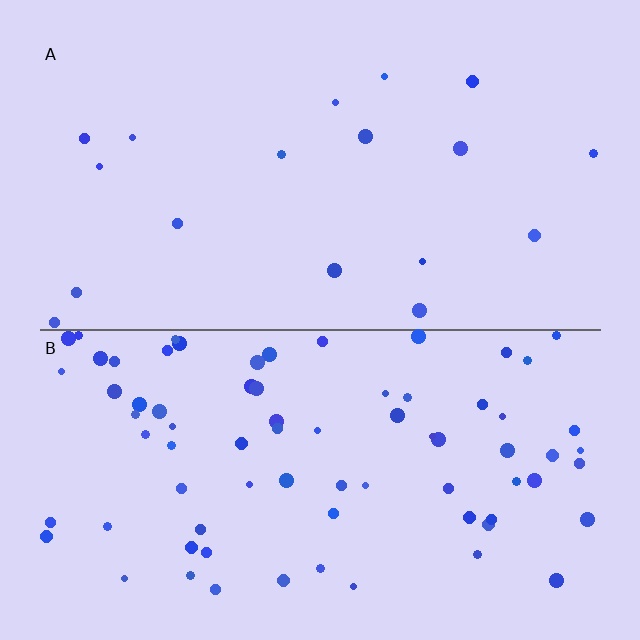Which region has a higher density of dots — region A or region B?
B (the bottom).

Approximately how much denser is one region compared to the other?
Approximately 4.2× — region B over region A.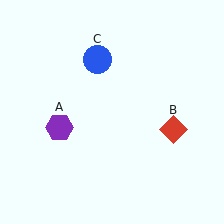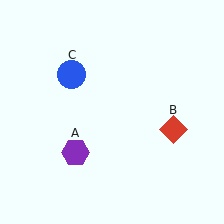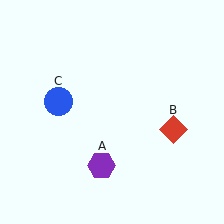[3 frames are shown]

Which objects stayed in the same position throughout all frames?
Red diamond (object B) remained stationary.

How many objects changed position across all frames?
2 objects changed position: purple hexagon (object A), blue circle (object C).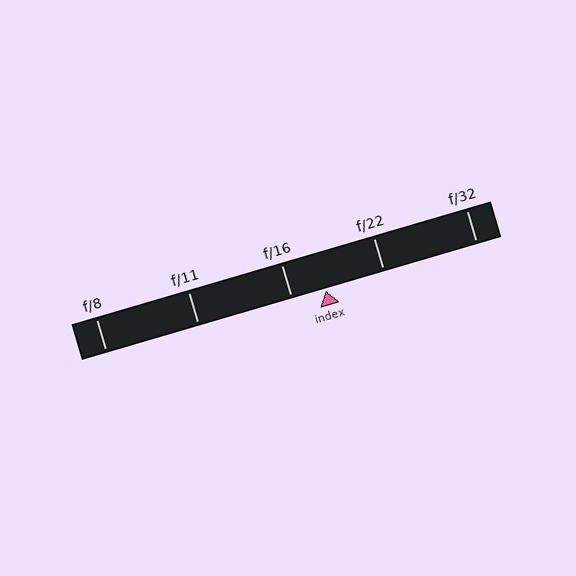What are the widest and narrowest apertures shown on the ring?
The widest aperture shown is f/8 and the narrowest is f/32.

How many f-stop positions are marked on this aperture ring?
There are 5 f-stop positions marked.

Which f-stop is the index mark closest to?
The index mark is closest to f/16.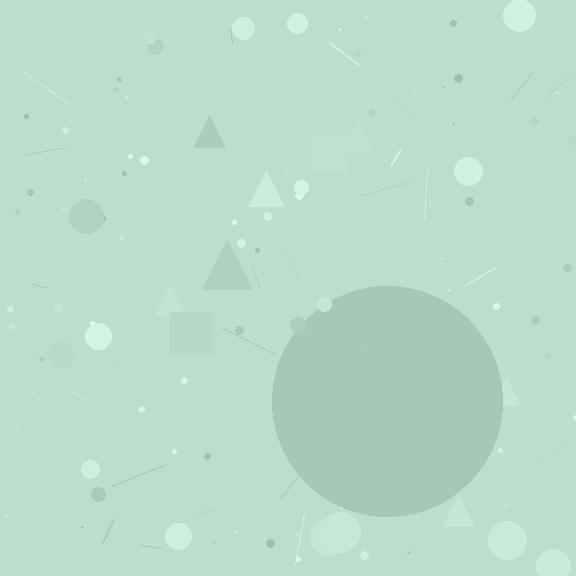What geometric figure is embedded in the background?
A circle is embedded in the background.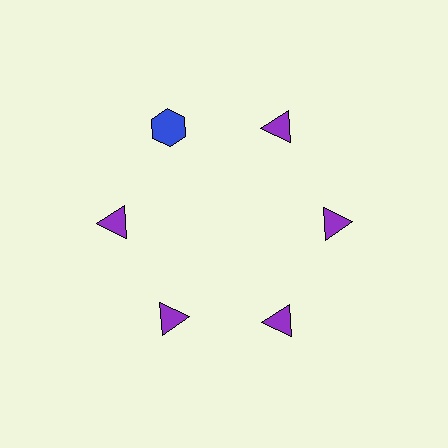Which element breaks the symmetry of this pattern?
The blue hexagon at roughly the 11 o'clock position breaks the symmetry. All other shapes are purple triangles.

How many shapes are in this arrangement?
There are 6 shapes arranged in a ring pattern.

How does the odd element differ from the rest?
It differs in both color (blue instead of purple) and shape (hexagon instead of triangle).